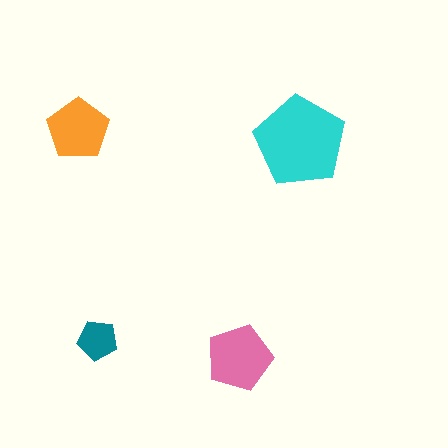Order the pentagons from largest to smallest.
the cyan one, the pink one, the orange one, the teal one.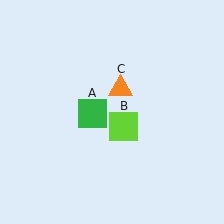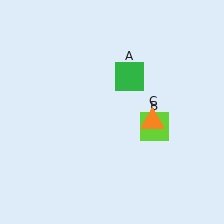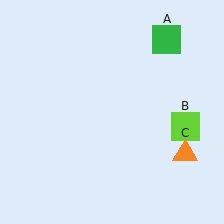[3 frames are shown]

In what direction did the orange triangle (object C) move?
The orange triangle (object C) moved down and to the right.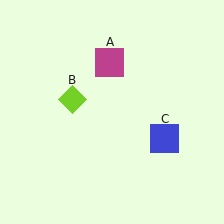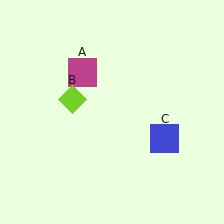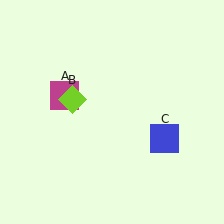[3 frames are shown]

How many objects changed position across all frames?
1 object changed position: magenta square (object A).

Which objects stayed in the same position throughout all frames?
Lime diamond (object B) and blue square (object C) remained stationary.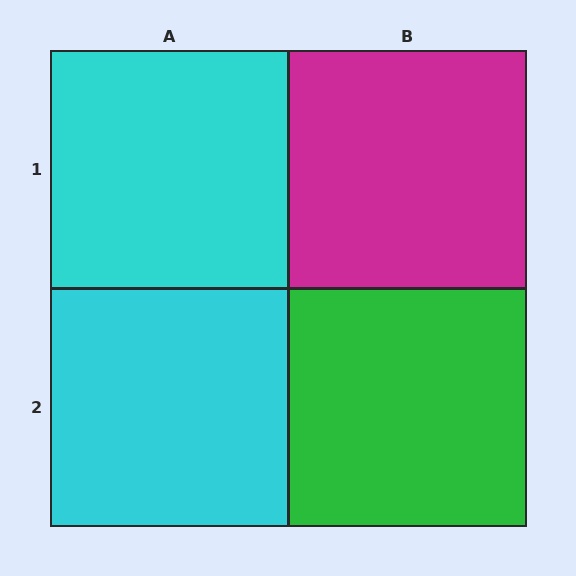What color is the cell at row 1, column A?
Cyan.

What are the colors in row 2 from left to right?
Cyan, green.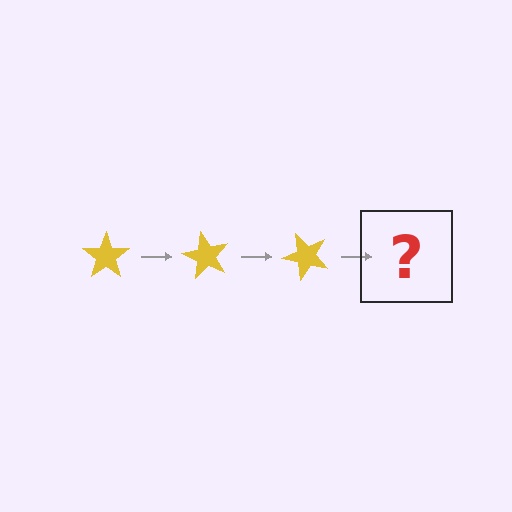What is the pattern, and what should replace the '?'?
The pattern is that the star rotates 60 degrees each step. The '?' should be a yellow star rotated 180 degrees.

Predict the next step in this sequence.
The next step is a yellow star rotated 180 degrees.